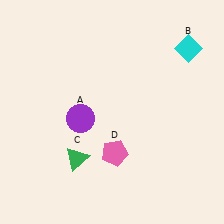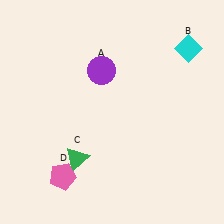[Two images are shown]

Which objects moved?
The objects that moved are: the purple circle (A), the pink pentagon (D).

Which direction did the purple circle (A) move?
The purple circle (A) moved up.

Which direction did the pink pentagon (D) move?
The pink pentagon (D) moved left.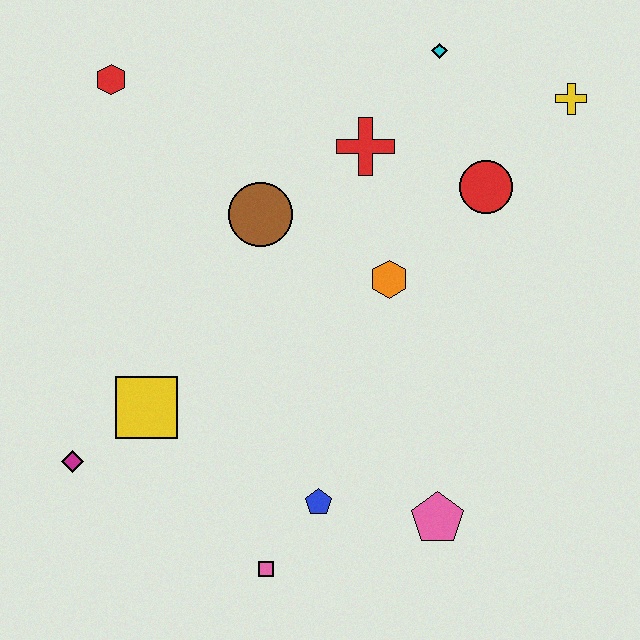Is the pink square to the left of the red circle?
Yes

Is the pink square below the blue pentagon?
Yes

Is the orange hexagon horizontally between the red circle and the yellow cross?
No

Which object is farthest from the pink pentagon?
The red hexagon is farthest from the pink pentagon.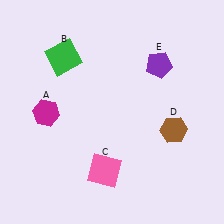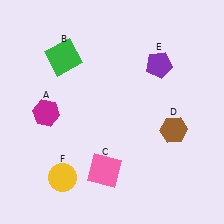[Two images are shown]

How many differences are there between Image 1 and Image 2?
There is 1 difference between the two images.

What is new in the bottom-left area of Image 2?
A yellow circle (F) was added in the bottom-left area of Image 2.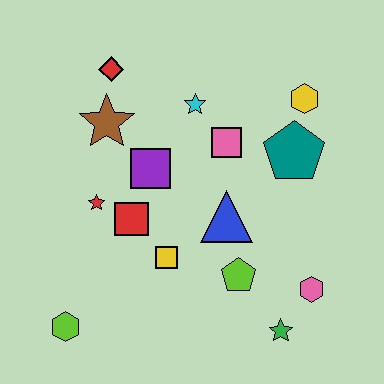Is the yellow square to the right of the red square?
Yes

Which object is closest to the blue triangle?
The lime pentagon is closest to the blue triangle.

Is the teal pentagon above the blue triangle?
Yes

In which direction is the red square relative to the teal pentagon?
The red square is to the left of the teal pentagon.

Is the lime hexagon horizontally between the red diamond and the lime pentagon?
No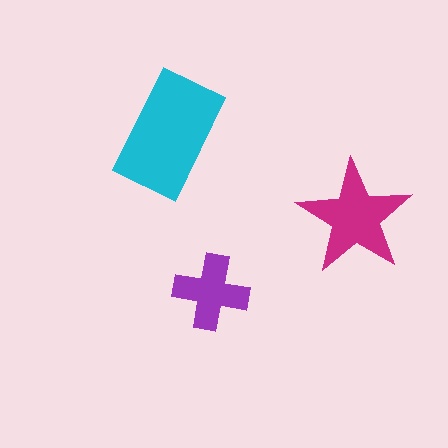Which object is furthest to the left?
The cyan rectangle is leftmost.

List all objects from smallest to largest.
The purple cross, the magenta star, the cyan rectangle.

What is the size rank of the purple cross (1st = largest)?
3rd.